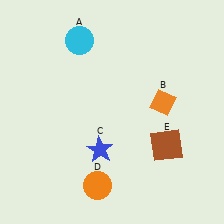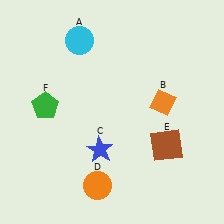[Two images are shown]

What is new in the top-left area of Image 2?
A green pentagon (F) was added in the top-left area of Image 2.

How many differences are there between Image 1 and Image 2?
There is 1 difference between the two images.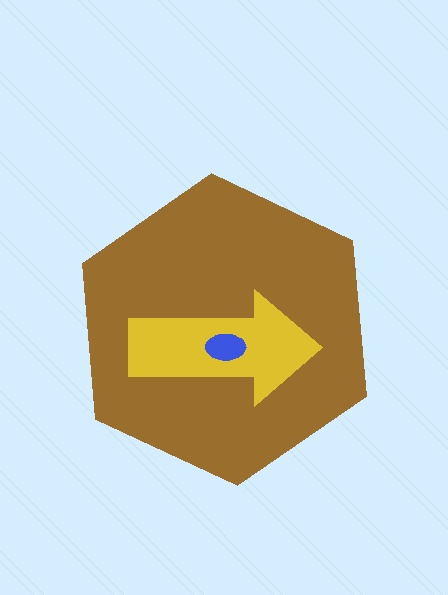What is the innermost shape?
The blue ellipse.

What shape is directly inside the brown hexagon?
The yellow arrow.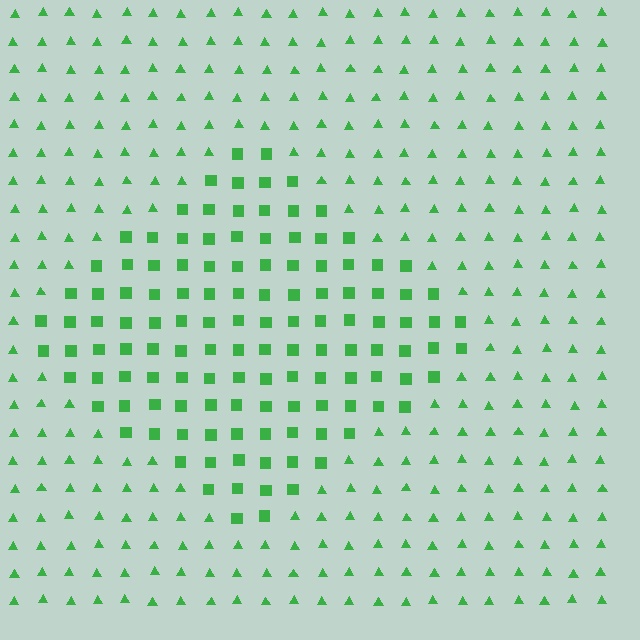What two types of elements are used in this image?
The image uses squares inside the diamond region and triangles outside it.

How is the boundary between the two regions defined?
The boundary is defined by a change in element shape: squares inside vs. triangles outside. All elements share the same color and spacing.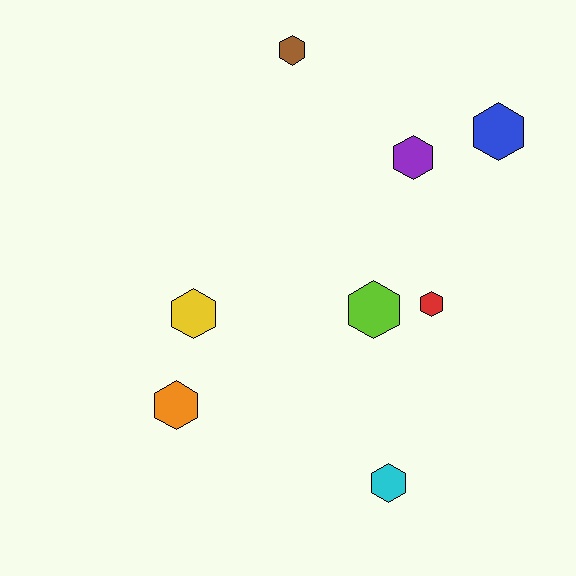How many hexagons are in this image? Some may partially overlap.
There are 8 hexagons.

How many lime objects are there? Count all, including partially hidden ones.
There is 1 lime object.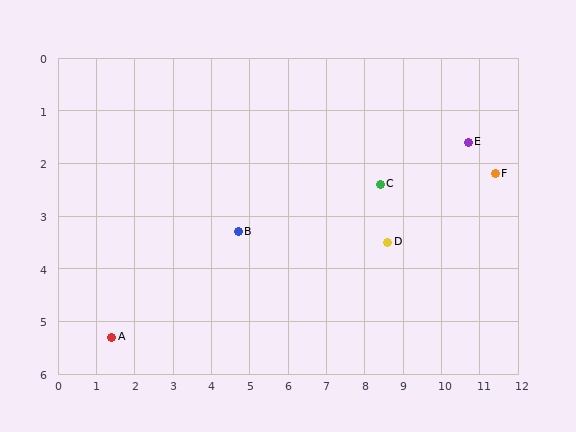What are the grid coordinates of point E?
Point E is at approximately (10.7, 1.6).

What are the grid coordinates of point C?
Point C is at approximately (8.4, 2.4).